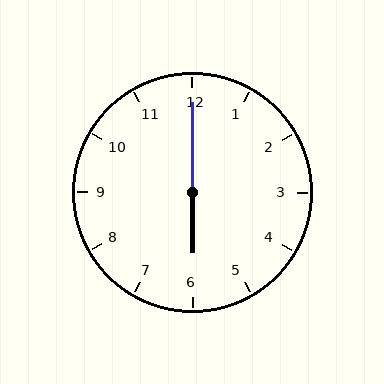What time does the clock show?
6:00.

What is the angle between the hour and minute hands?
Approximately 180 degrees.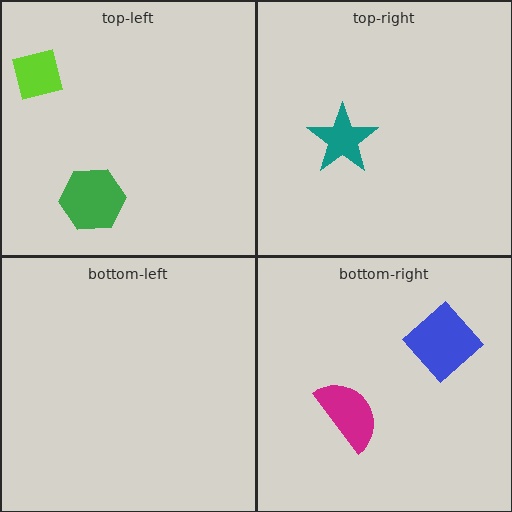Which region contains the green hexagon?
The top-left region.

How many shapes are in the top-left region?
2.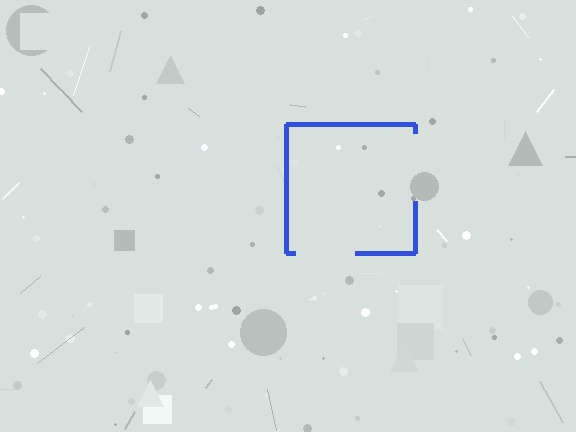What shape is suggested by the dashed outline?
The dashed outline suggests a square.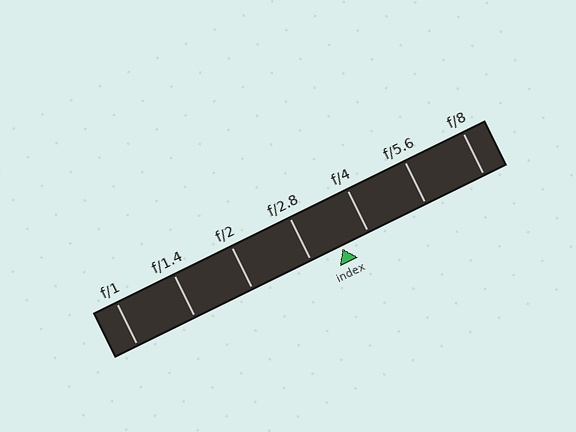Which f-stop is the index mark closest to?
The index mark is closest to f/4.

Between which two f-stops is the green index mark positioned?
The index mark is between f/2.8 and f/4.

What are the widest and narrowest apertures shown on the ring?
The widest aperture shown is f/1 and the narrowest is f/8.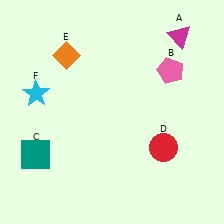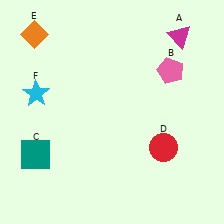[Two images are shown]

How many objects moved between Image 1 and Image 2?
1 object moved between the two images.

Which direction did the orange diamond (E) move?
The orange diamond (E) moved left.